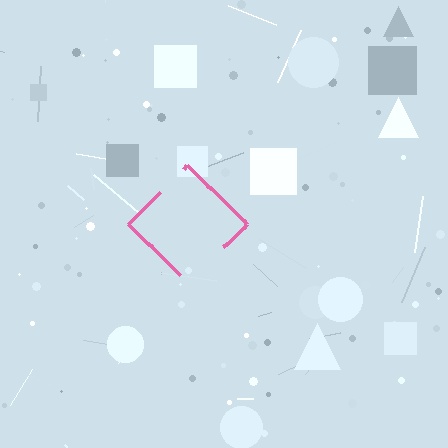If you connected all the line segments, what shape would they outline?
They would outline a diamond.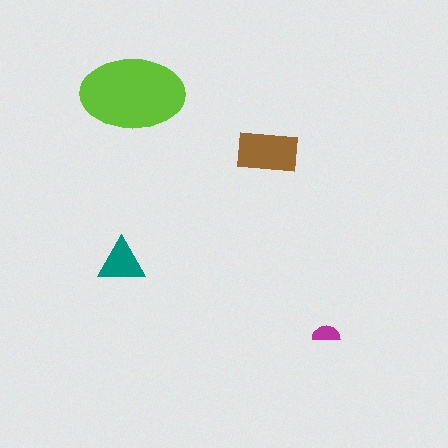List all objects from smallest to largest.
The magenta semicircle, the teal triangle, the brown rectangle, the lime ellipse.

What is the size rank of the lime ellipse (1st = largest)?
1st.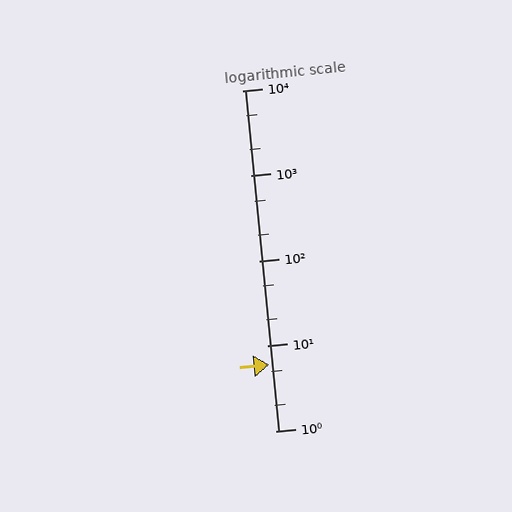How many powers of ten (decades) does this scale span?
The scale spans 4 decades, from 1 to 10000.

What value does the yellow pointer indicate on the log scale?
The pointer indicates approximately 6.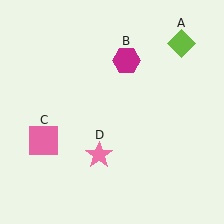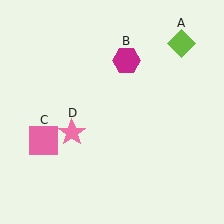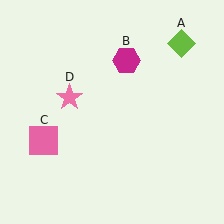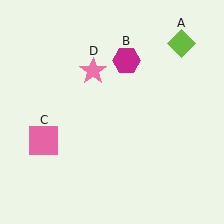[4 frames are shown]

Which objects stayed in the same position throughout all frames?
Lime diamond (object A) and magenta hexagon (object B) and pink square (object C) remained stationary.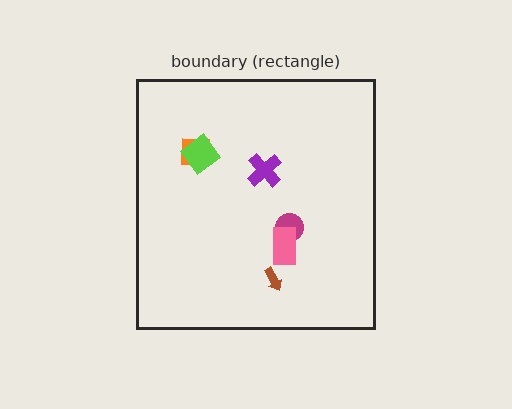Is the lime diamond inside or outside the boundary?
Inside.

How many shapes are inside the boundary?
6 inside, 0 outside.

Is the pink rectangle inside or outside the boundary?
Inside.